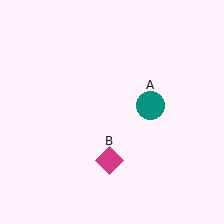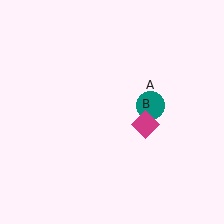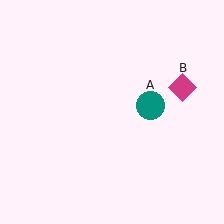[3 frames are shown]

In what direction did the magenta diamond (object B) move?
The magenta diamond (object B) moved up and to the right.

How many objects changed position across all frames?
1 object changed position: magenta diamond (object B).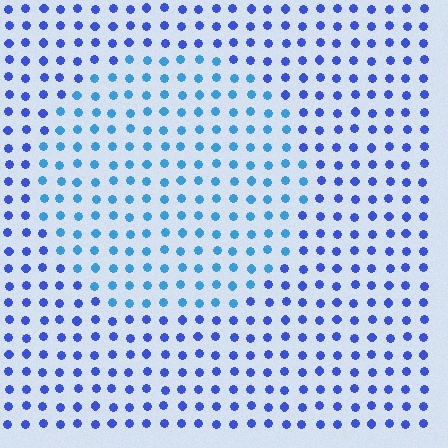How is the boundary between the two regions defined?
The boundary is defined purely by a slight shift in hue (about 30 degrees). Spacing, size, and orientation are identical on both sides.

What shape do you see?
I see a circle.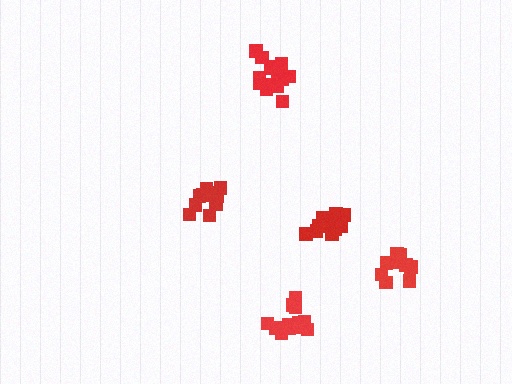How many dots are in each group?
Group 1: 13 dots, Group 2: 14 dots, Group 3: 11 dots, Group 4: 13 dots, Group 5: 9 dots (60 total).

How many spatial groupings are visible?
There are 5 spatial groupings.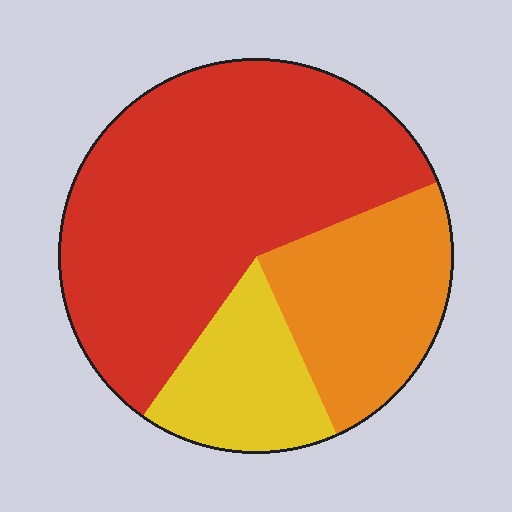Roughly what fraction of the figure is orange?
Orange covers about 25% of the figure.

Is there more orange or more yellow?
Orange.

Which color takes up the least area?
Yellow, at roughly 15%.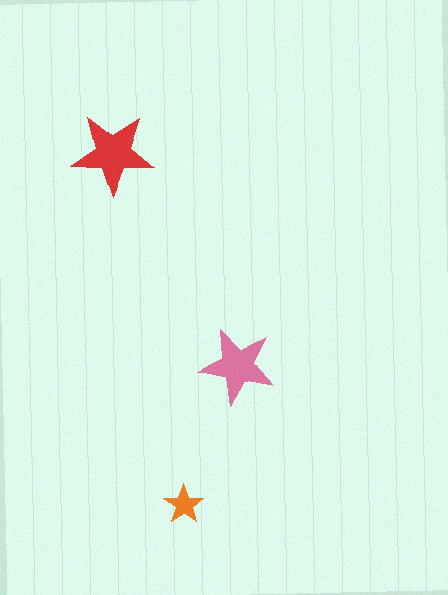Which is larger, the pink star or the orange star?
The pink one.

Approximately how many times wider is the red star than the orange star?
About 2 times wider.